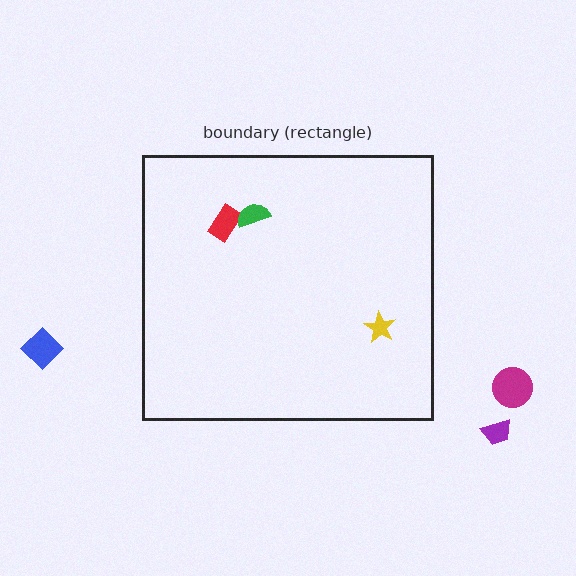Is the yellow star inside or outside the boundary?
Inside.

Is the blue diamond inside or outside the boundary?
Outside.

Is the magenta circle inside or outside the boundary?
Outside.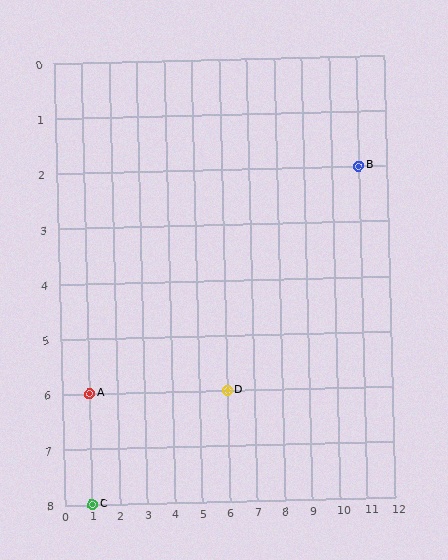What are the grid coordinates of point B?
Point B is at grid coordinates (11, 2).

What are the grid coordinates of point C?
Point C is at grid coordinates (1, 8).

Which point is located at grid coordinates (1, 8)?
Point C is at (1, 8).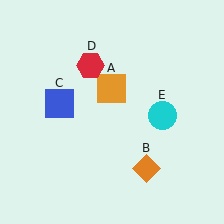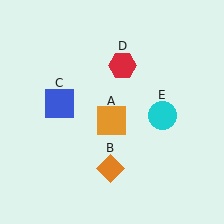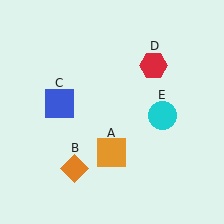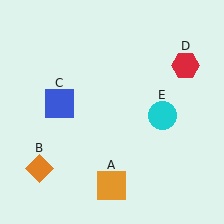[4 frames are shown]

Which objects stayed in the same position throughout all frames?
Blue square (object C) and cyan circle (object E) remained stationary.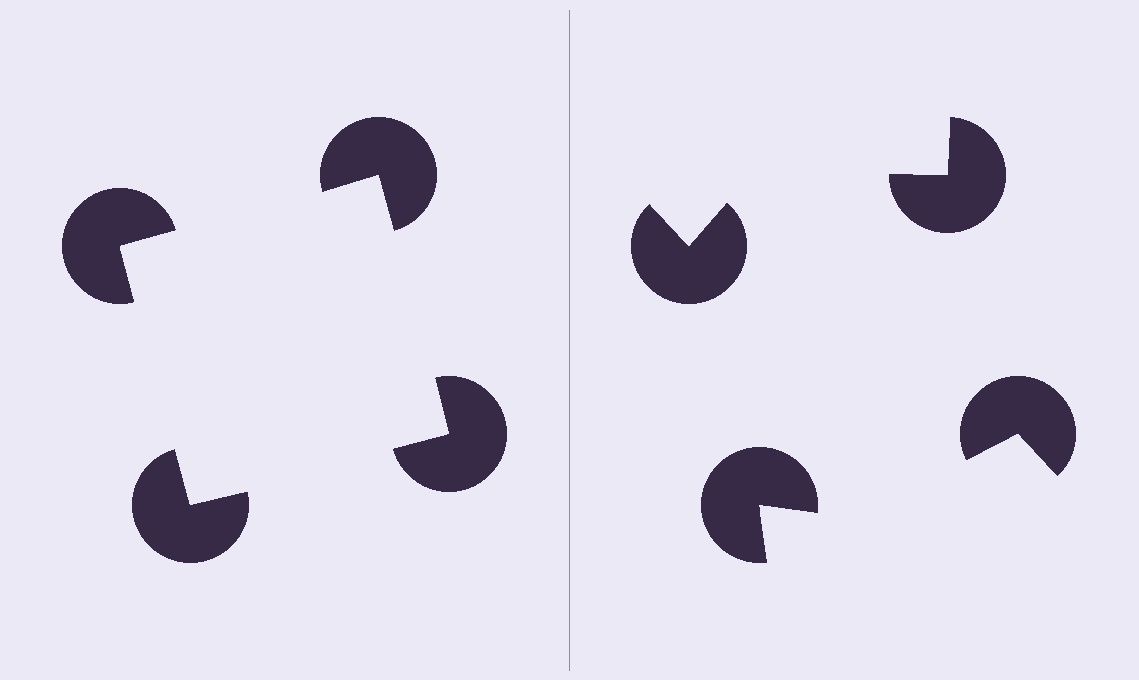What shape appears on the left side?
An illusory square.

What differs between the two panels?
The pac-man discs are positioned identically on both sides; only the wedge orientations differ. On the left they align to a square; on the right they are misaligned.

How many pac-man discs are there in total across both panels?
8 — 4 on each side.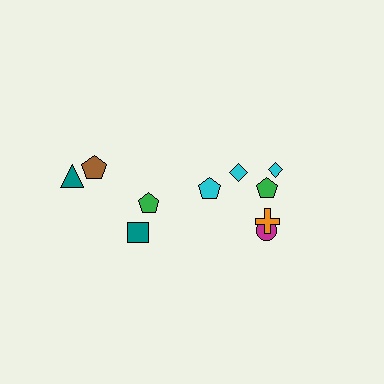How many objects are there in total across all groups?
There are 10 objects.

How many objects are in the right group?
There are 6 objects.